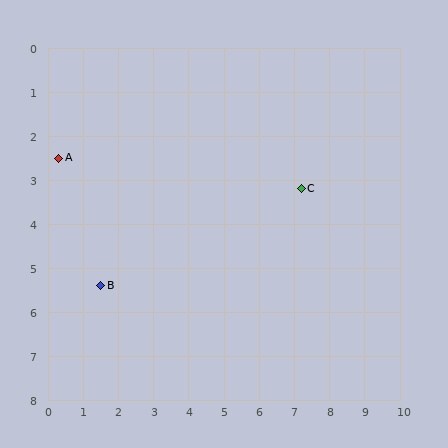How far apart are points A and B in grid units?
Points A and B are about 3.1 grid units apart.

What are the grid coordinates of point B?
Point B is at approximately (1.5, 5.4).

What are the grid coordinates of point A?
Point A is at approximately (0.3, 2.5).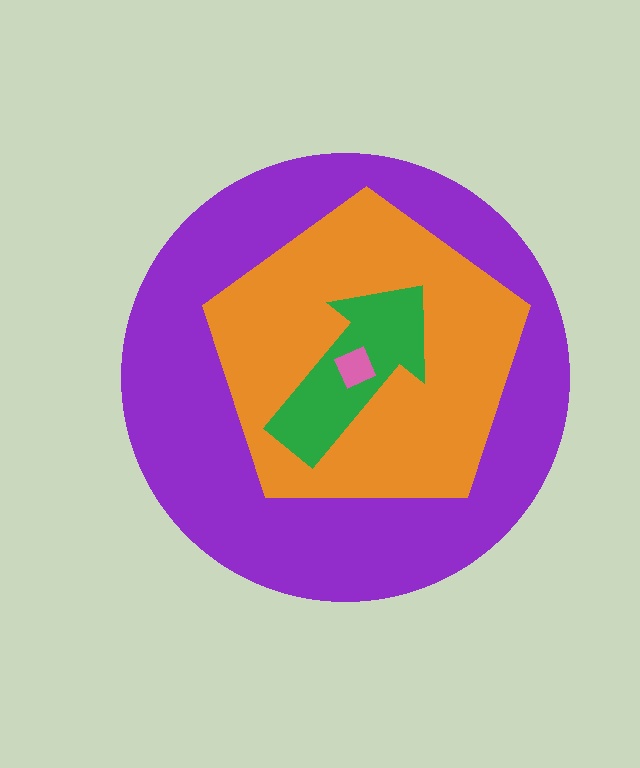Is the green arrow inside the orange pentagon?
Yes.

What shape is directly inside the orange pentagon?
The green arrow.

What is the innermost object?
The pink square.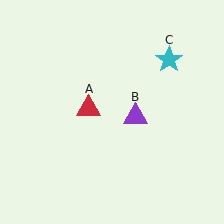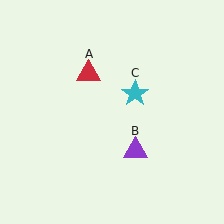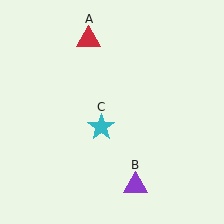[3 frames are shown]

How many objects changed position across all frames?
3 objects changed position: red triangle (object A), purple triangle (object B), cyan star (object C).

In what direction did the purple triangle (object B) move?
The purple triangle (object B) moved down.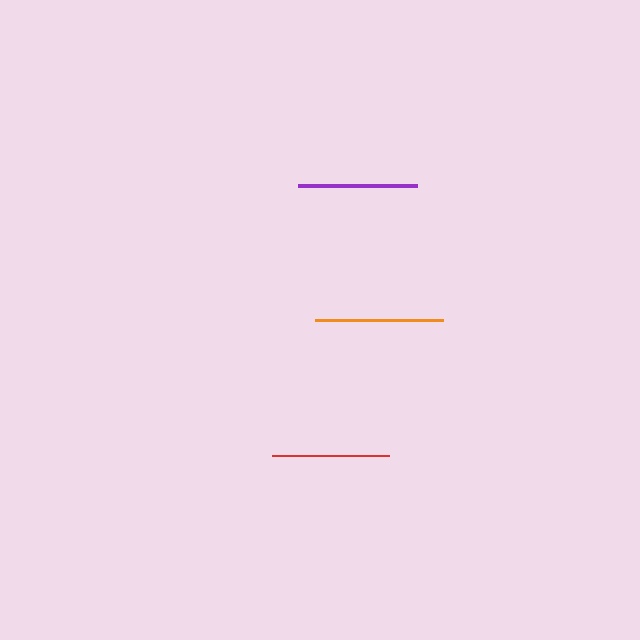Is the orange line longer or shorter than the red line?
The orange line is longer than the red line.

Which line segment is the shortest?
The red line is the shortest at approximately 117 pixels.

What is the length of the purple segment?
The purple segment is approximately 119 pixels long.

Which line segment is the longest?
The orange line is the longest at approximately 128 pixels.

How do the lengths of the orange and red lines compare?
The orange and red lines are approximately the same length.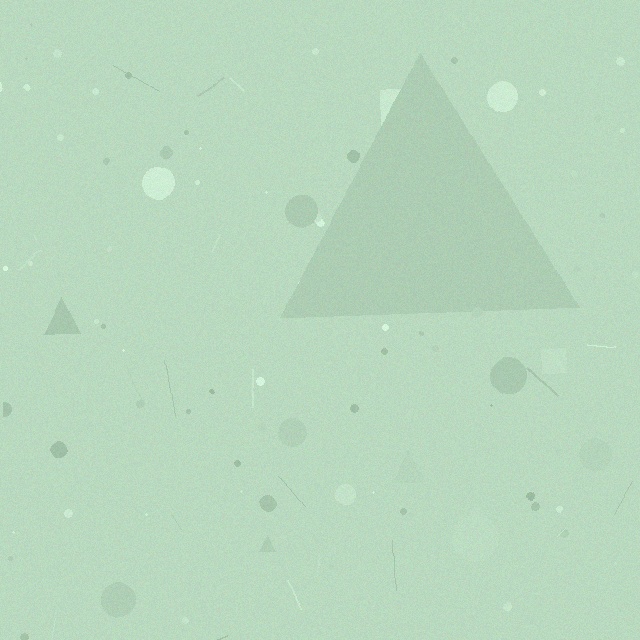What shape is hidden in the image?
A triangle is hidden in the image.